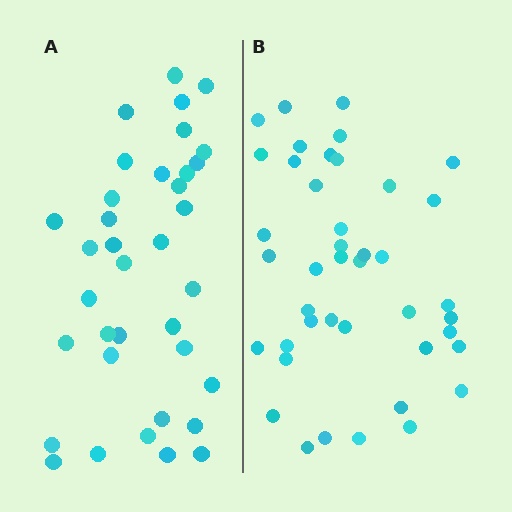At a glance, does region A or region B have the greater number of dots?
Region B (the right region) has more dots.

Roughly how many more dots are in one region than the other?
Region B has about 6 more dots than region A.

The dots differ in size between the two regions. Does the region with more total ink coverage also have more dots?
No. Region A has more total ink coverage because its dots are larger, but region B actually contains more individual dots. Total area can be misleading — the number of items is what matters here.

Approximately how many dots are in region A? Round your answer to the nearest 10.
About 40 dots. (The exact count is 36, which rounds to 40.)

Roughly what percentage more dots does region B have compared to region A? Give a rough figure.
About 15% more.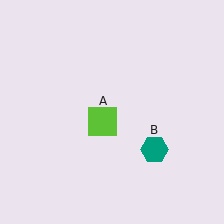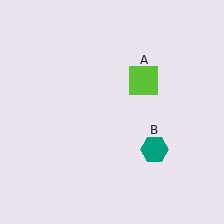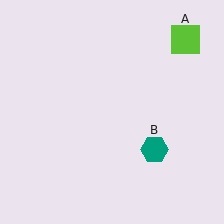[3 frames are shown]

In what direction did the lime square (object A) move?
The lime square (object A) moved up and to the right.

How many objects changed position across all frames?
1 object changed position: lime square (object A).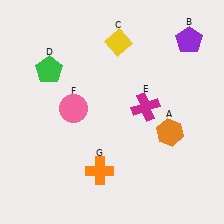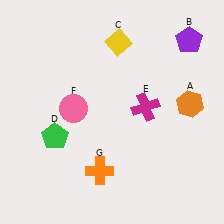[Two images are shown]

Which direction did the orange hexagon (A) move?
The orange hexagon (A) moved up.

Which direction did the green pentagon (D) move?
The green pentagon (D) moved down.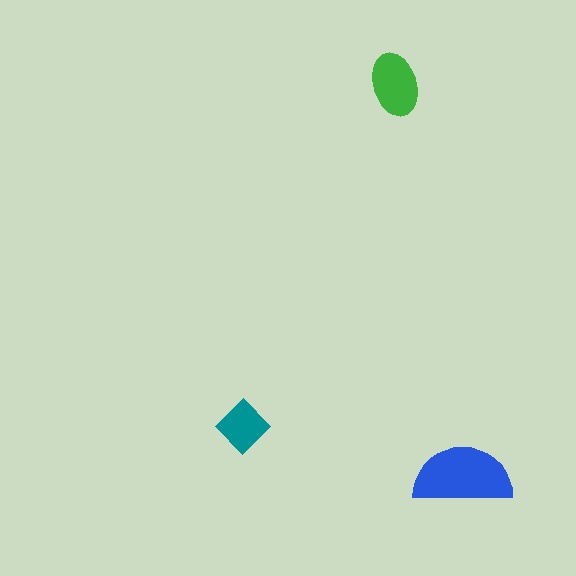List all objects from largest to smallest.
The blue semicircle, the green ellipse, the teal diamond.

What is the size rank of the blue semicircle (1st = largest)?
1st.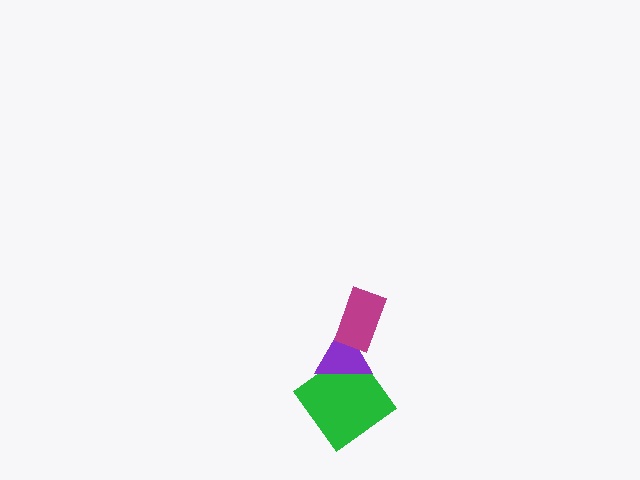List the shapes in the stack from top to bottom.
From top to bottom: the magenta rectangle, the purple triangle, the green diamond.